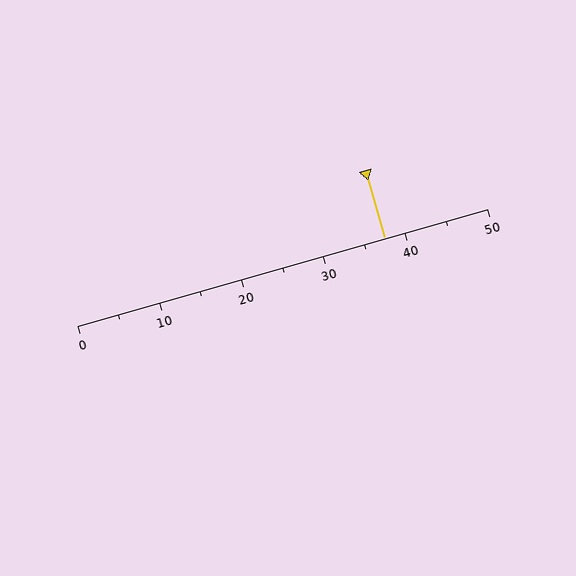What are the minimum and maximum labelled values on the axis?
The axis runs from 0 to 50.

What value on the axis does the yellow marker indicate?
The marker indicates approximately 37.5.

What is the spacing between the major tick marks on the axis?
The major ticks are spaced 10 apart.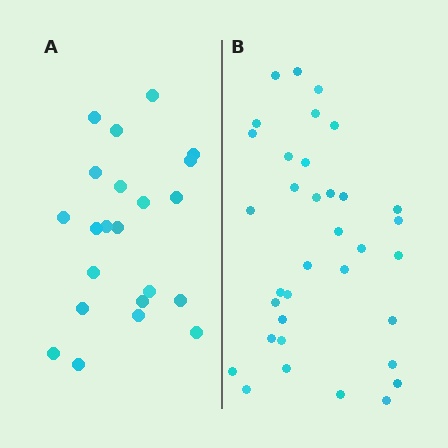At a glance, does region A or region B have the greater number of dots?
Region B (the right region) has more dots.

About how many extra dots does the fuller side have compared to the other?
Region B has approximately 15 more dots than region A.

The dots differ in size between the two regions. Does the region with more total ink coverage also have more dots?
No. Region A has more total ink coverage because its dots are larger, but region B actually contains more individual dots. Total area can be misleading — the number of items is what matters here.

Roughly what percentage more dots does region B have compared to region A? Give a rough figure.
About 60% more.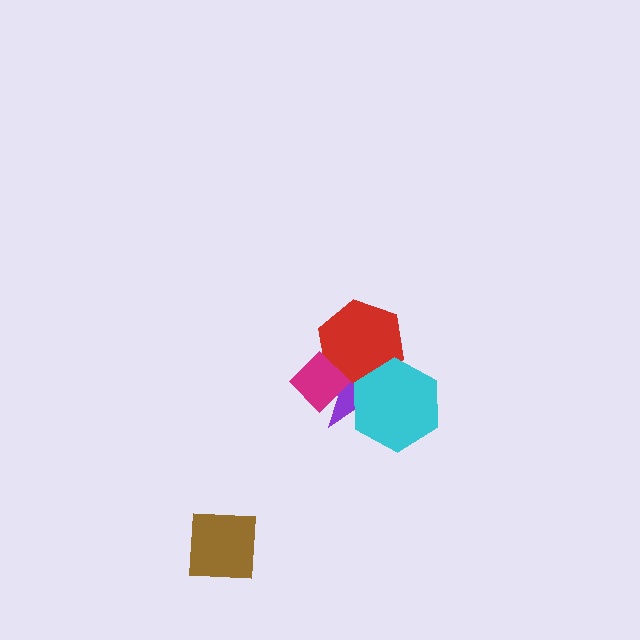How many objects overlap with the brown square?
0 objects overlap with the brown square.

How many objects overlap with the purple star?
3 objects overlap with the purple star.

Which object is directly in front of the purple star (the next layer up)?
The red hexagon is directly in front of the purple star.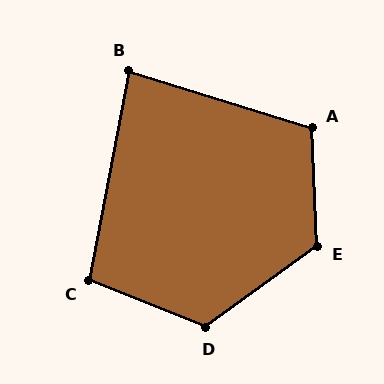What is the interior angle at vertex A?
Approximately 109 degrees (obtuse).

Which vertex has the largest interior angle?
E, at approximately 124 degrees.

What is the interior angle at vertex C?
Approximately 101 degrees (obtuse).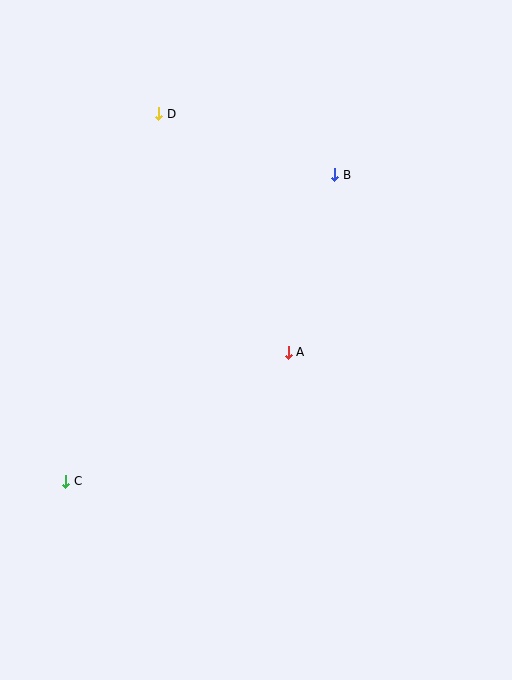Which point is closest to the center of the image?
Point A at (288, 352) is closest to the center.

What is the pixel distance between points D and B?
The distance between D and B is 186 pixels.